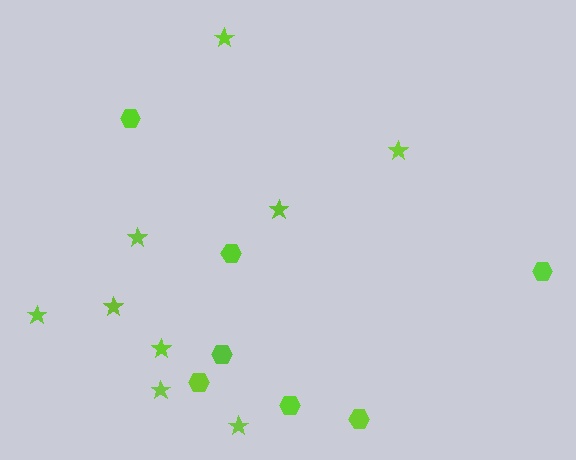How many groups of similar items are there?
There are 2 groups: one group of stars (9) and one group of hexagons (7).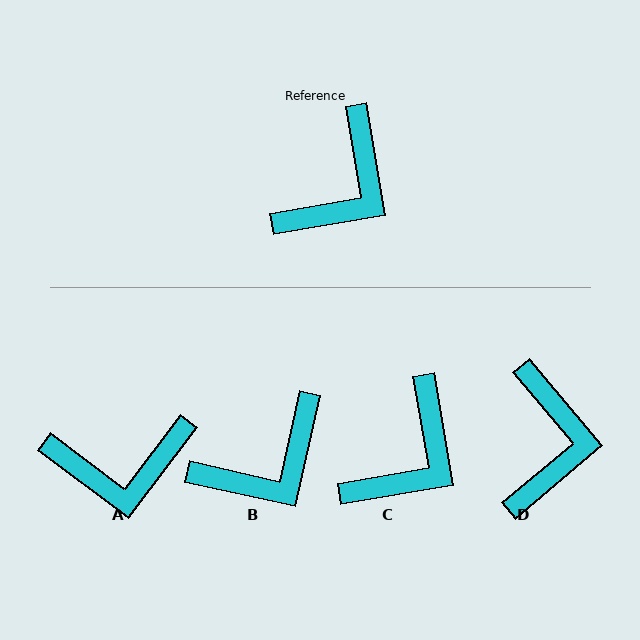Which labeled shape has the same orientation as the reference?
C.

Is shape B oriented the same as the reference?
No, it is off by about 22 degrees.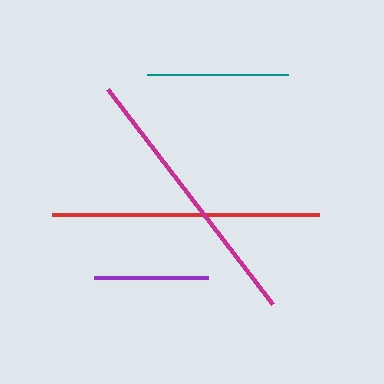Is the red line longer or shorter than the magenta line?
The magenta line is longer than the red line.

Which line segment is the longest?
The magenta line is the longest at approximately 271 pixels.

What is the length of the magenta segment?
The magenta segment is approximately 271 pixels long.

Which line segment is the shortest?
The purple line is the shortest at approximately 114 pixels.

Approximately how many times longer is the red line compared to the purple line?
The red line is approximately 2.3 times the length of the purple line.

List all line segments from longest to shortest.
From longest to shortest: magenta, red, teal, purple.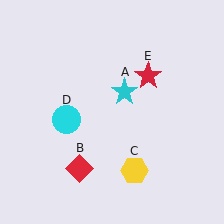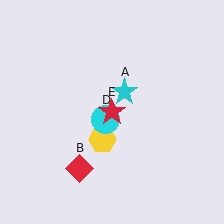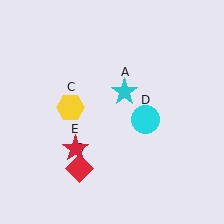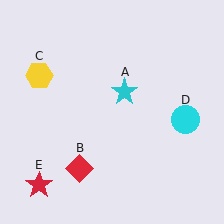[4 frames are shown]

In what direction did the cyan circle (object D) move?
The cyan circle (object D) moved right.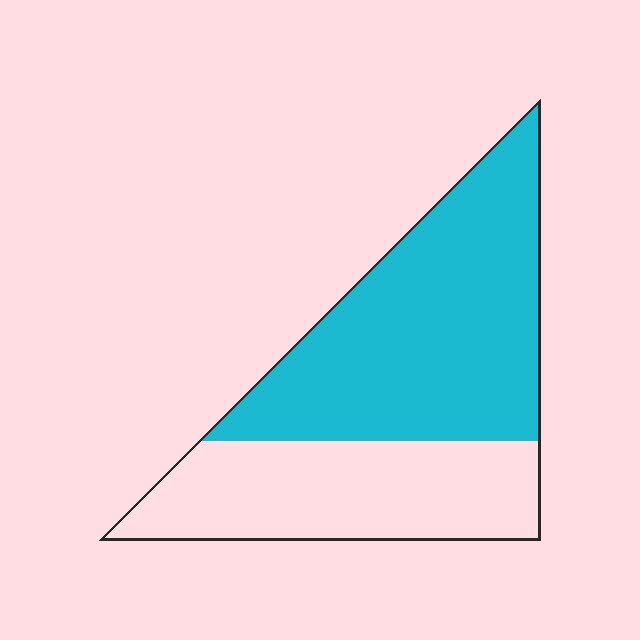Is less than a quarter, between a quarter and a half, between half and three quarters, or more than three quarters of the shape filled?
Between half and three quarters.